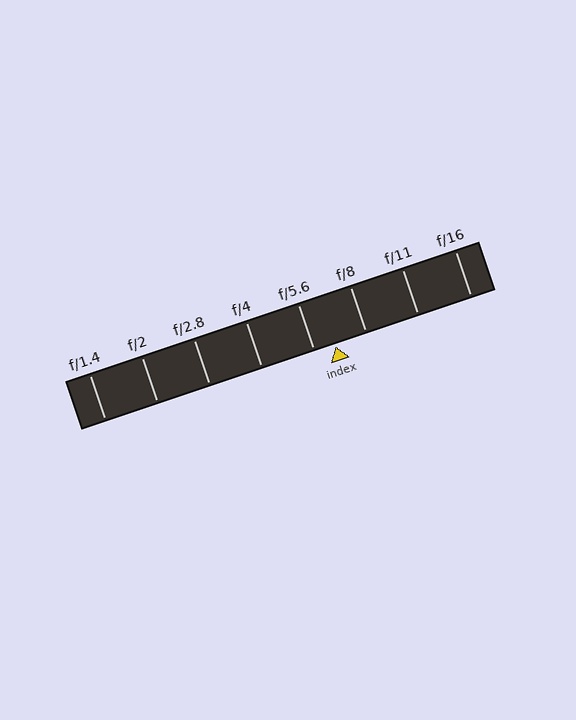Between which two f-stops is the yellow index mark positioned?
The index mark is between f/5.6 and f/8.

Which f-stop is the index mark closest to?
The index mark is closest to f/5.6.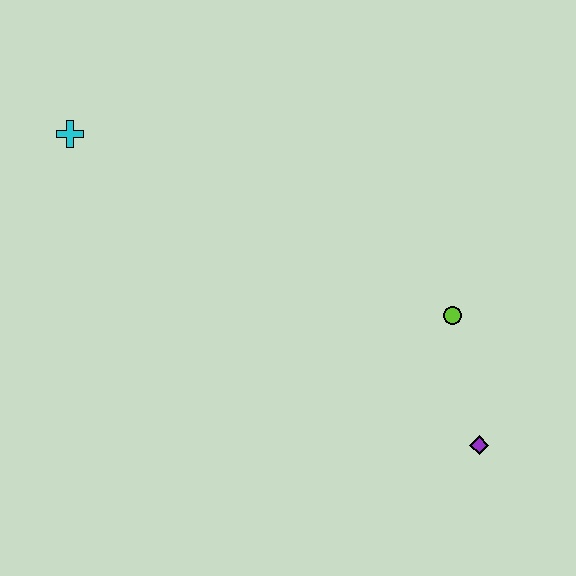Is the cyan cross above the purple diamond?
Yes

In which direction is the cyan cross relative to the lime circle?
The cyan cross is to the left of the lime circle.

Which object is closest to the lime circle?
The purple diamond is closest to the lime circle.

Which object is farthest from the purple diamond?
The cyan cross is farthest from the purple diamond.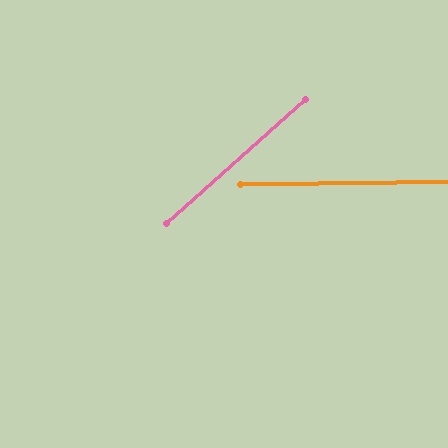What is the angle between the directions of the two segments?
Approximately 41 degrees.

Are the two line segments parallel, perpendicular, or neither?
Neither parallel nor perpendicular — they differ by about 41°.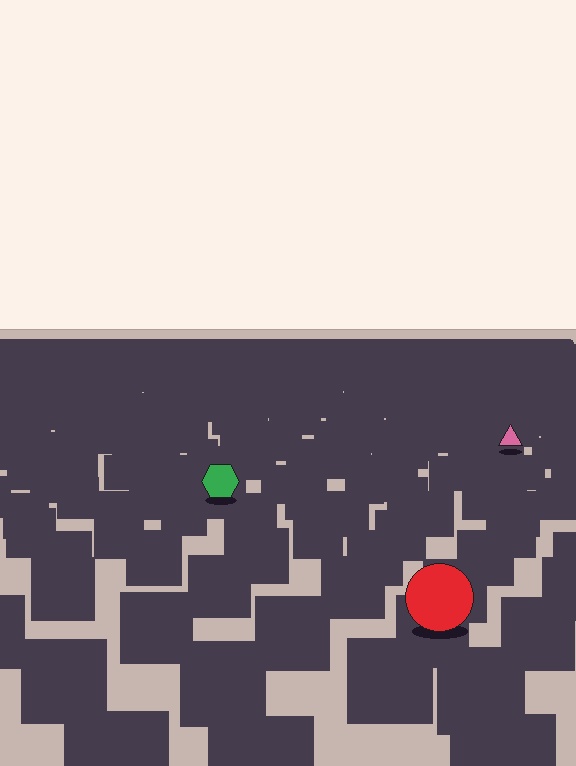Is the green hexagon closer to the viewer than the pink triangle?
Yes. The green hexagon is closer — you can tell from the texture gradient: the ground texture is coarser near it.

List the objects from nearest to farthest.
From nearest to farthest: the red circle, the green hexagon, the pink triangle.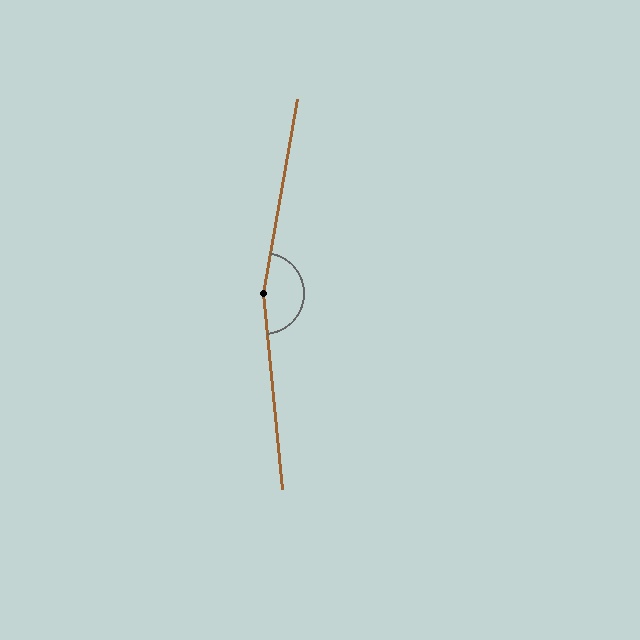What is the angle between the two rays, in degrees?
Approximately 165 degrees.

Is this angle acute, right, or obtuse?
It is obtuse.